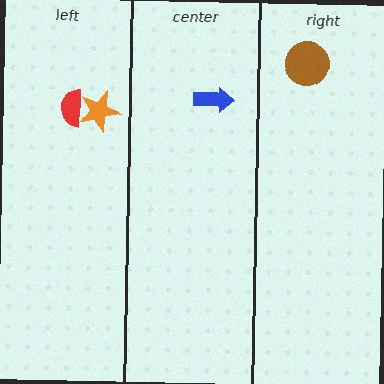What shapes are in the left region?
The orange star, the red semicircle.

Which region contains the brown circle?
The right region.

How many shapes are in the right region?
1.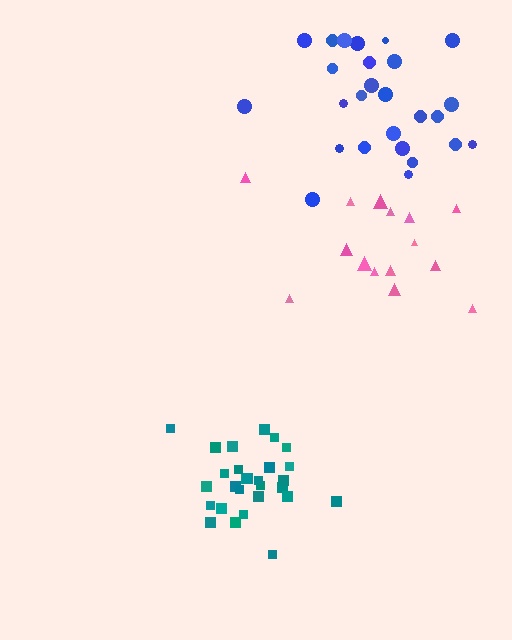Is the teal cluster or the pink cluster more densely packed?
Teal.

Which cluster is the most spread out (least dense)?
Pink.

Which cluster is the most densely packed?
Teal.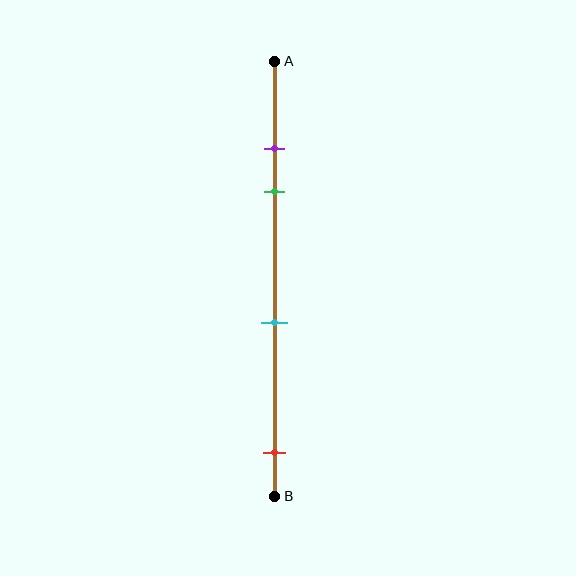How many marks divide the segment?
There are 4 marks dividing the segment.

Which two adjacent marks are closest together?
The purple and green marks are the closest adjacent pair.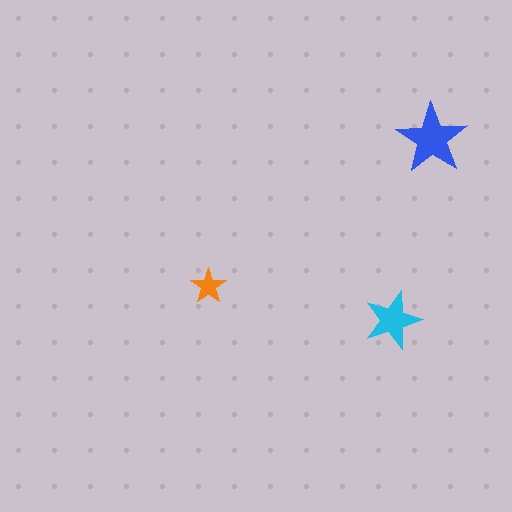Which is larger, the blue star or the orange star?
The blue one.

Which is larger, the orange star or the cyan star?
The cyan one.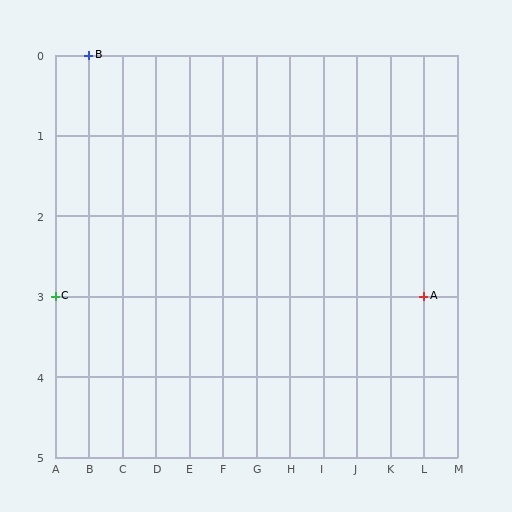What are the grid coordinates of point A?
Point A is at grid coordinates (L, 3).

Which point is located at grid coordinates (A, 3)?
Point C is at (A, 3).